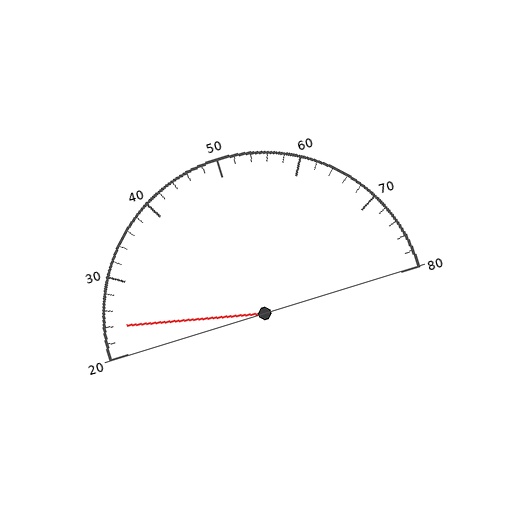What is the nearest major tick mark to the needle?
The nearest major tick mark is 20.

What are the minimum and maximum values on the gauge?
The gauge ranges from 20 to 80.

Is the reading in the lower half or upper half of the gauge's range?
The reading is in the lower half of the range (20 to 80).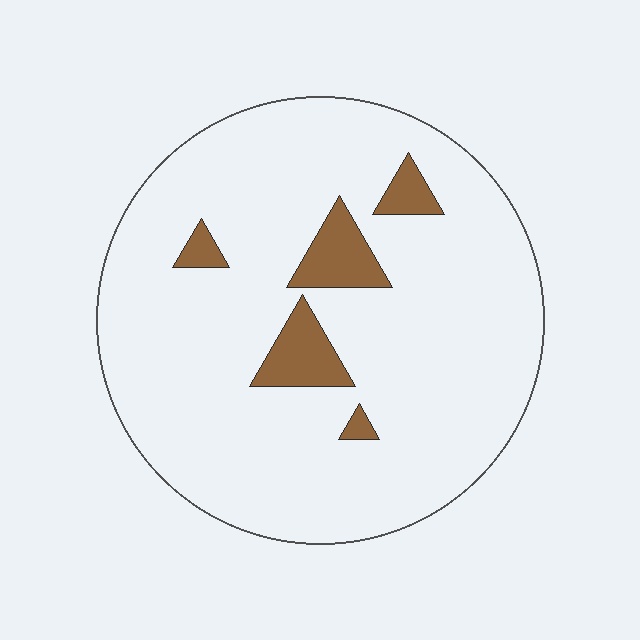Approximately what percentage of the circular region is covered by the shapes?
Approximately 10%.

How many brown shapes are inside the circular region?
5.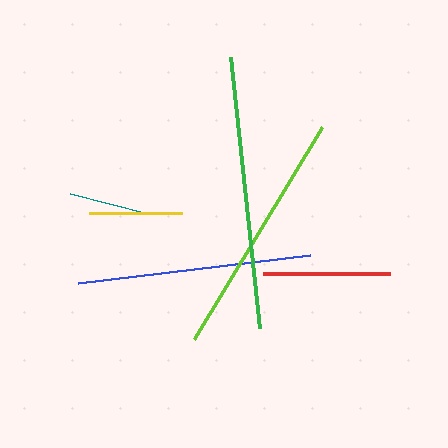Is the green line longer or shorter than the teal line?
The green line is longer than the teal line.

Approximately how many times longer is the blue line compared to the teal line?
The blue line is approximately 2.9 times the length of the teal line.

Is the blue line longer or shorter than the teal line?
The blue line is longer than the teal line.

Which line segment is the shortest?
The teal line is the shortest at approximately 81 pixels.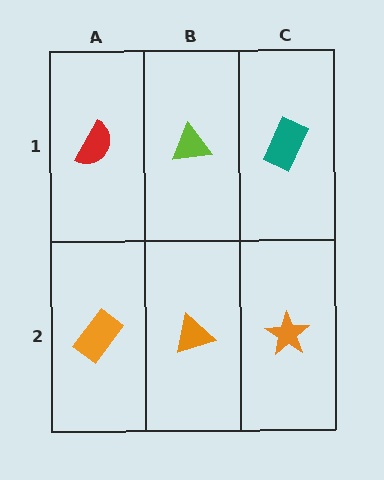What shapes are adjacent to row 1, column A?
An orange rectangle (row 2, column A), a lime triangle (row 1, column B).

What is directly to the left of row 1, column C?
A lime triangle.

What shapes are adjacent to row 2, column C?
A teal rectangle (row 1, column C), an orange triangle (row 2, column B).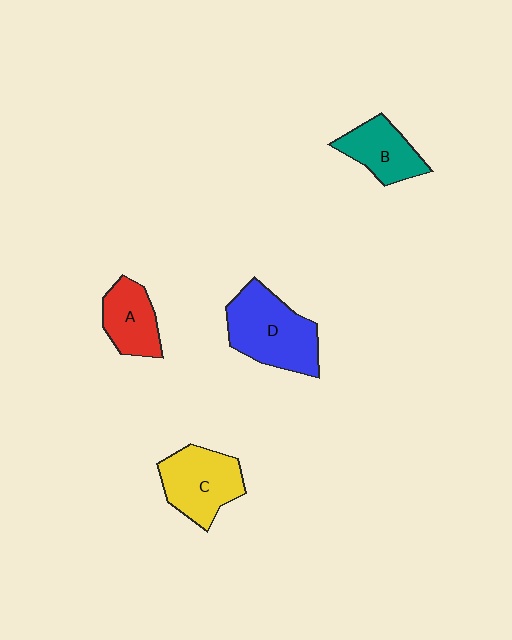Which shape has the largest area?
Shape D (blue).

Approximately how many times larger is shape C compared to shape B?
Approximately 1.3 times.